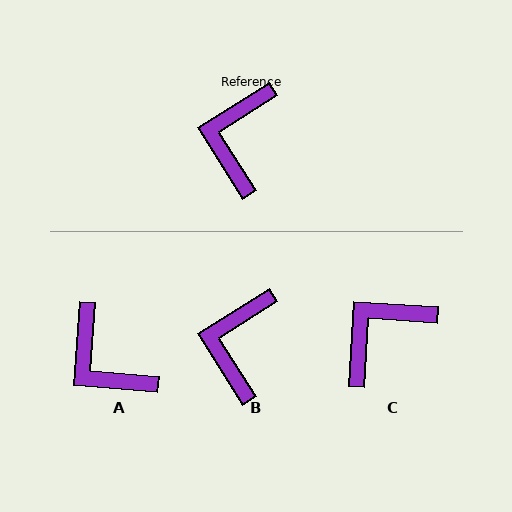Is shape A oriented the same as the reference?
No, it is off by about 53 degrees.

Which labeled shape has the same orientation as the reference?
B.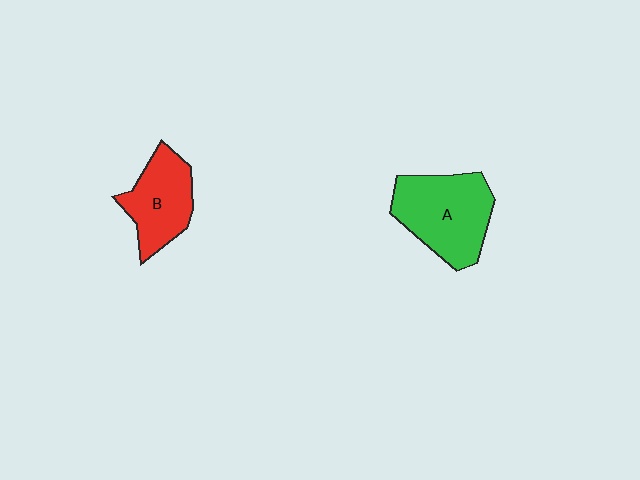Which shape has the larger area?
Shape A (green).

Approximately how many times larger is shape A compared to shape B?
Approximately 1.3 times.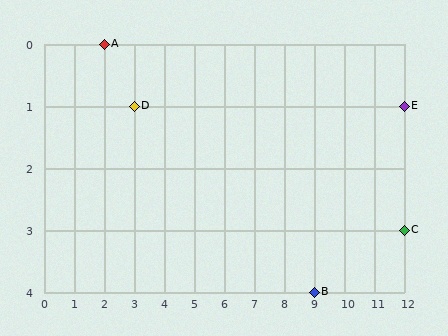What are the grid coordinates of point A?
Point A is at grid coordinates (2, 0).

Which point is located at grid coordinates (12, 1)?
Point E is at (12, 1).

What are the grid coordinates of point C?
Point C is at grid coordinates (12, 3).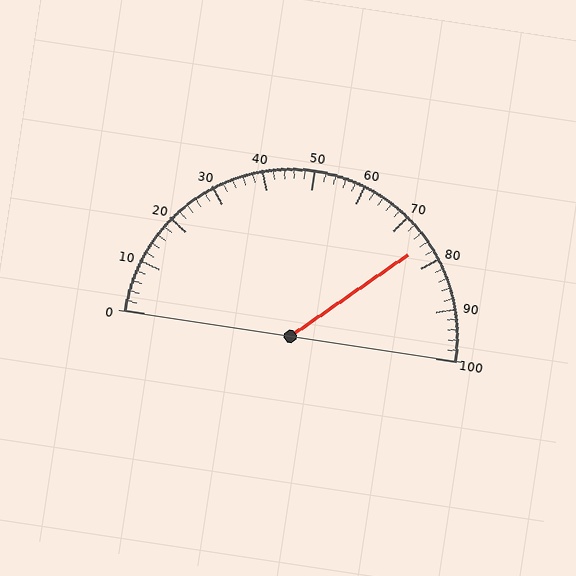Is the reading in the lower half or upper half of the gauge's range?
The reading is in the upper half of the range (0 to 100).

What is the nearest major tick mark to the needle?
The nearest major tick mark is 80.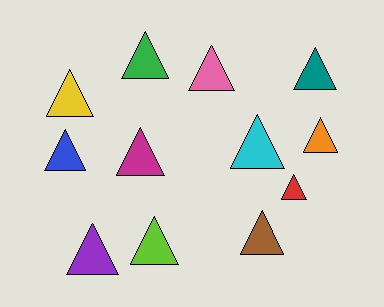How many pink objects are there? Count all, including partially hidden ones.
There is 1 pink object.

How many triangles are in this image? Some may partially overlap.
There are 12 triangles.